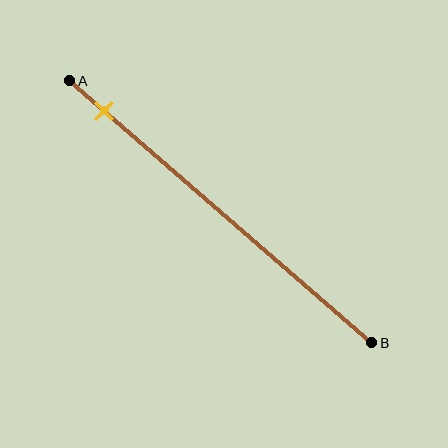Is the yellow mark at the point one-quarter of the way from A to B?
No, the mark is at about 10% from A, not at the 25% one-quarter point.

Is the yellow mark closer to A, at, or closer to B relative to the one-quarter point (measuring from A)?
The yellow mark is closer to point A than the one-quarter point of segment AB.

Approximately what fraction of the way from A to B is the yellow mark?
The yellow mark is approximately 10% of the way from A to B.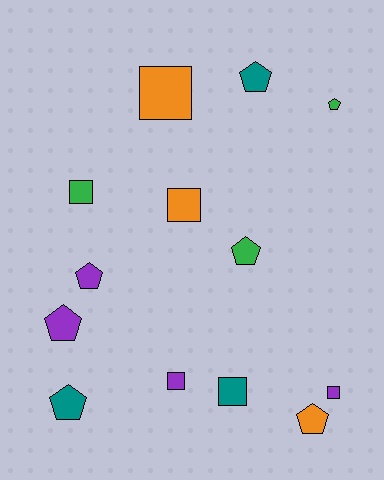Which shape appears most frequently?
Pentagon, with 7 objects.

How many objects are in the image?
There are 13 objects.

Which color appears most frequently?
Purple, with 4 objects.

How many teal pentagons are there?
There are 2 teal pentagons.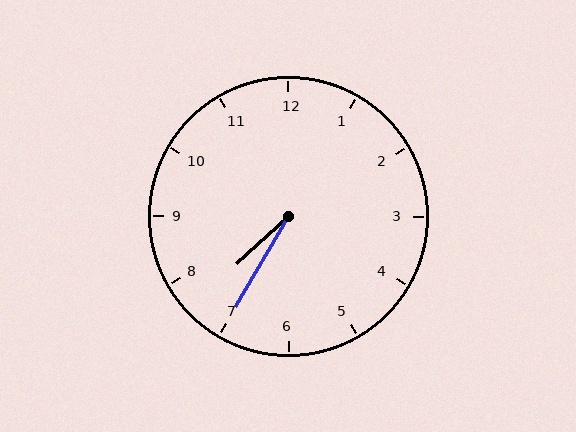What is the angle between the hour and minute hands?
Approximately 18 degrees.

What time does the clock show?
7:35.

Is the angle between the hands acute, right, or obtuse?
It is acute.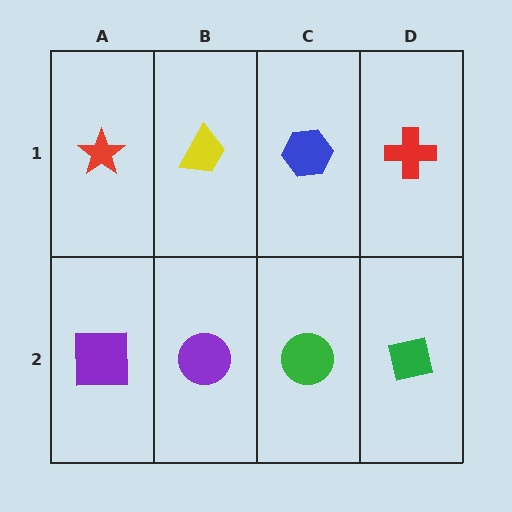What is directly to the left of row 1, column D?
A blue hexagon.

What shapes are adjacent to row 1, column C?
A green circle (row 2, column C), a yellow trapezoid (row 1, column B), a red cross (row 1, column D).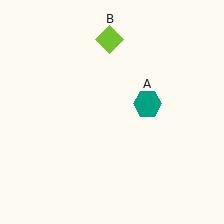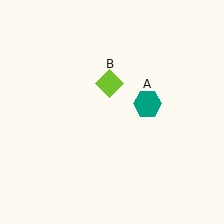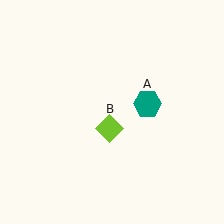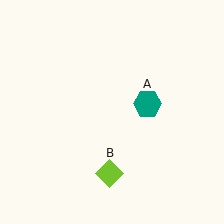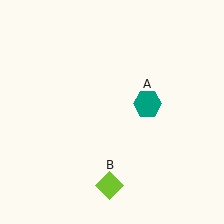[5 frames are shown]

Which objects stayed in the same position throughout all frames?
Teal hexagon (object A) remained stationary.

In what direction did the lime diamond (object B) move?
The lime diamond (object B) moved down.